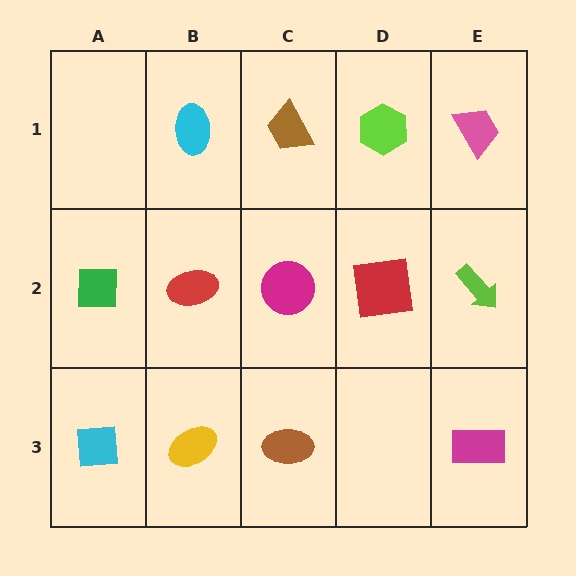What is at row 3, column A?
A cyan square.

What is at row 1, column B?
A cyan ellipse.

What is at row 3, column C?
A brown ellipse.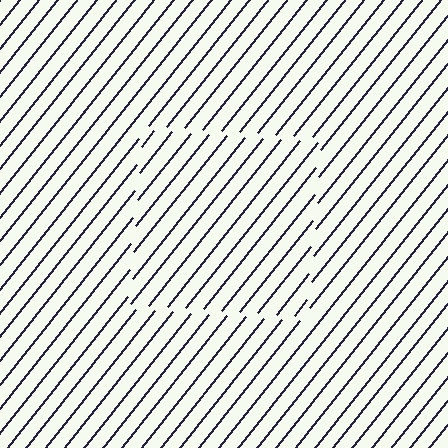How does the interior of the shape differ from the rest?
The interior of the shape contains the same grating, shifted by half a period — the contour is defined by the phase discontinuity where line-ends from the inner and outer gratings abut.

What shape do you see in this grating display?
An illusory square. The interior of the shape contains the same grating, shifted by half a period — the contour is defined by the phase discontinuity where line-ends from the inner and outer gratings abut.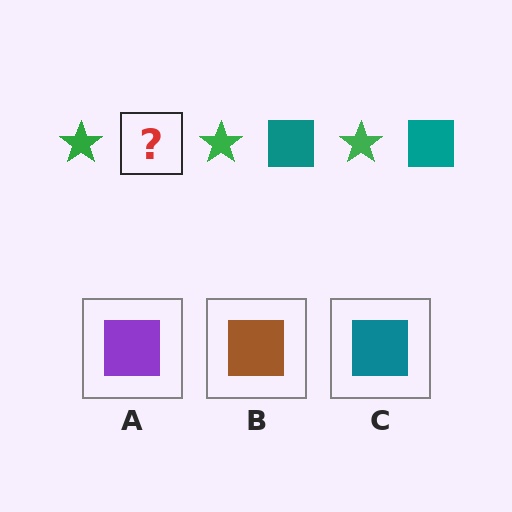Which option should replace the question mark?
Option C.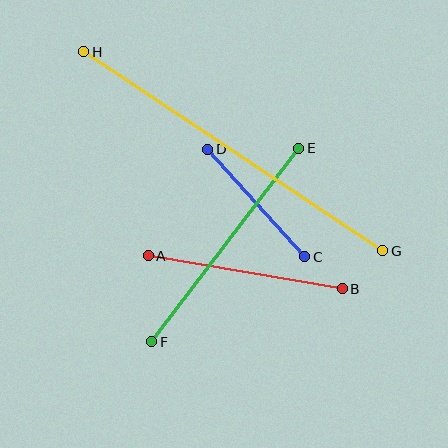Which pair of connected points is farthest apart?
Points G and H are farthest apart.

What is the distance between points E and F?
The distance is approximately 243 pixels.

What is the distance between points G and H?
The distance is approximately 359 pixels.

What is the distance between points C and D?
The distance is approximately 145 pixels.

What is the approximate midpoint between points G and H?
The midpoint is at approximately (233, 151) pixels.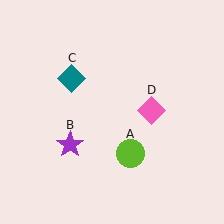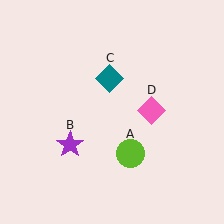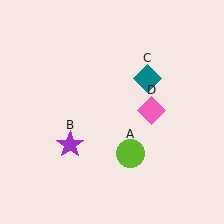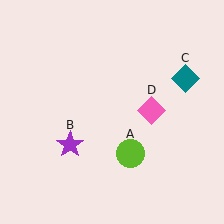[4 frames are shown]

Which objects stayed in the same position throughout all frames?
Lime circle (object A) and purple star (object B) and pink diamond (object D) remained stationary.